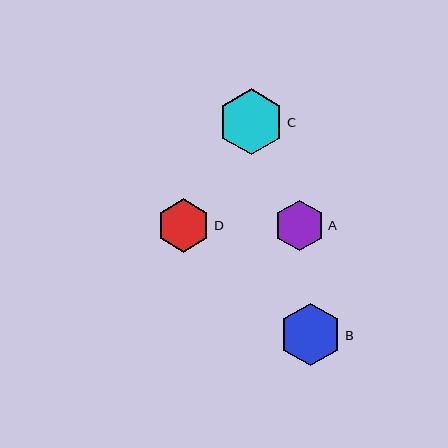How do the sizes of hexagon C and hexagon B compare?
Hexagon C and hexagon B are approximately the same size.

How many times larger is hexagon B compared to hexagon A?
Hexagon B is approximately 1.2 times the size of hexagon A.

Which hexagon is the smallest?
Hexagon A is the smallest with a size of approximately 51 pixels.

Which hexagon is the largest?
Hexagon C is the largest with a size of approximately 66 pixels.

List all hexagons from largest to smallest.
From largest to smallest: C, B, D, A.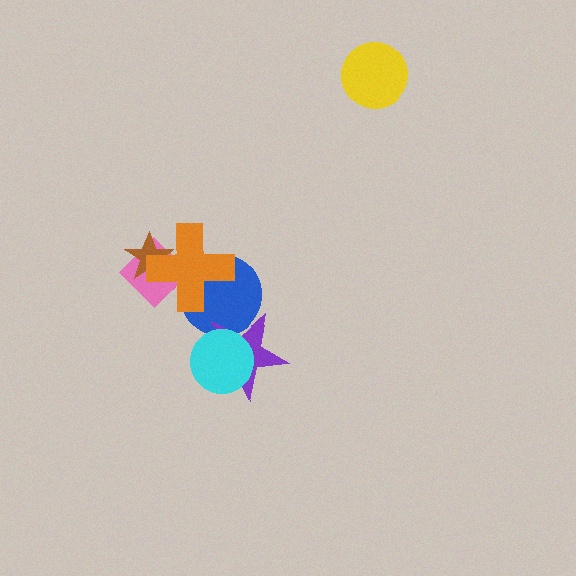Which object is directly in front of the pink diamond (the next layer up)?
The brown star is directly in front of the pink diamond.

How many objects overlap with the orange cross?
3 objects overlap with the orange cross.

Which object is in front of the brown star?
The orange cross is in front of the brown star.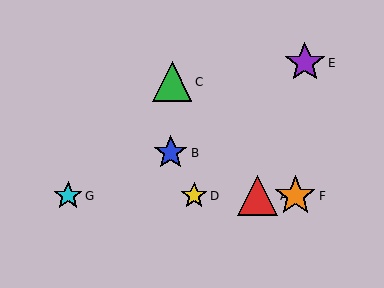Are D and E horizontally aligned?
No, D is at y≈196 and E is at y≈63.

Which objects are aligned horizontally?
Objects A, D, F, G are aligned horizontally.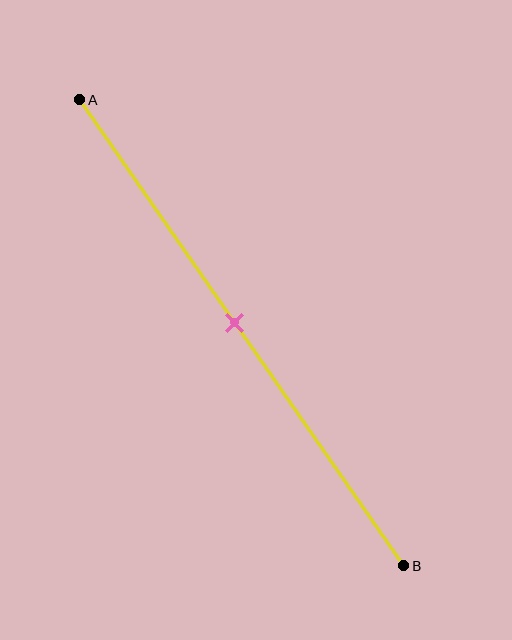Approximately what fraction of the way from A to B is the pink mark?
The pink mark is approximately 50% of the way from A to B.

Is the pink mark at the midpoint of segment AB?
Yes, the mark is approximately at the midpoint.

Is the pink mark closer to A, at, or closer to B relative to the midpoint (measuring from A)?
The pink mark is approximately at the midpoint of segment AB.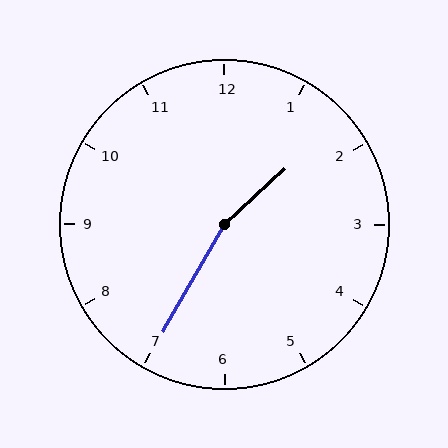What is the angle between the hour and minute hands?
Approximately 162 degrees.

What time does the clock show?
1:35.